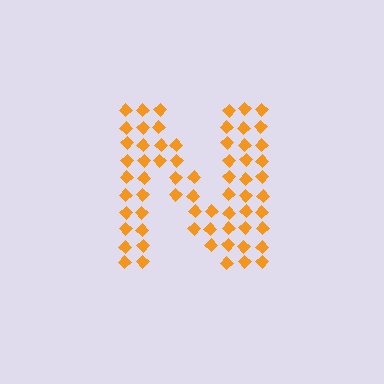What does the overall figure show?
The overall figure shows the letter N.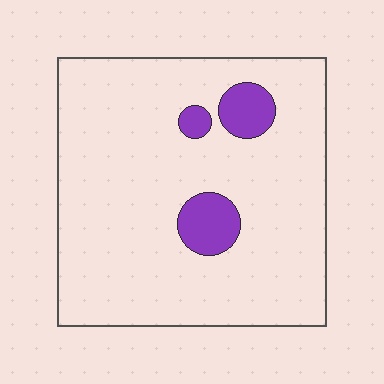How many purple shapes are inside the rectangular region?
3.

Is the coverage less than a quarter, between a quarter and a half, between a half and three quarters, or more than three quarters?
Less than a quarter.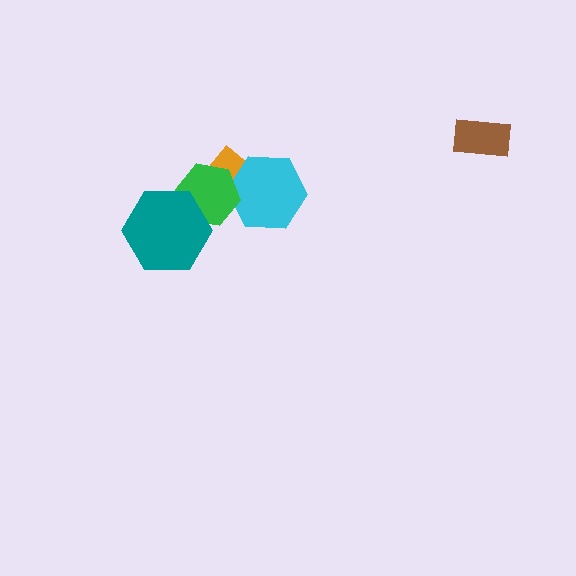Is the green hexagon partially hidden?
Yes, it is partially covered by another shape.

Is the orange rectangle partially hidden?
Yes, it is partially covered by another shape.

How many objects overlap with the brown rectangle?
0 objects overlap with the brown rectangle.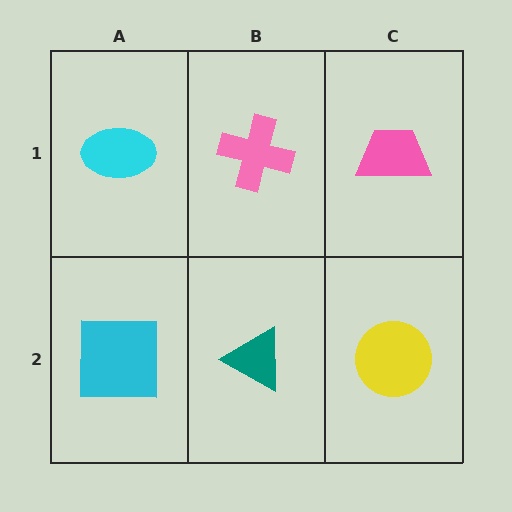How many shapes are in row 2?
3 shapes.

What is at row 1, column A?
A cyan ellipse.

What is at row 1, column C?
A pink trapezoid.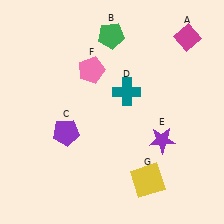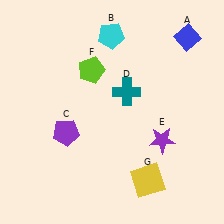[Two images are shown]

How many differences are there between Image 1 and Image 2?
There are 3 differences between the two images.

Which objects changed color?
A changed from magenta to blue. B changed from green to cyan. F changed from pink to lime.